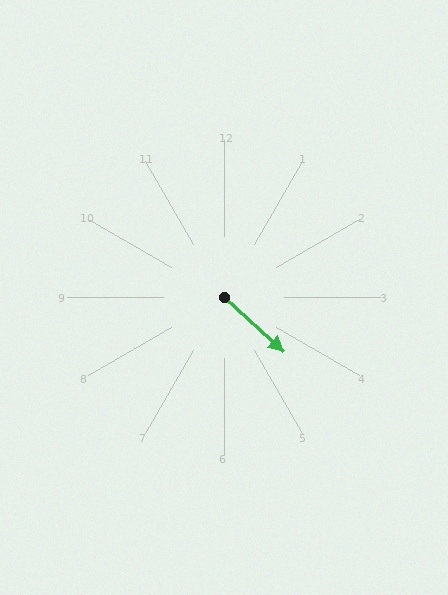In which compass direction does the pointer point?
Southeast.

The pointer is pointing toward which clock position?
Roughly 4 o'clock.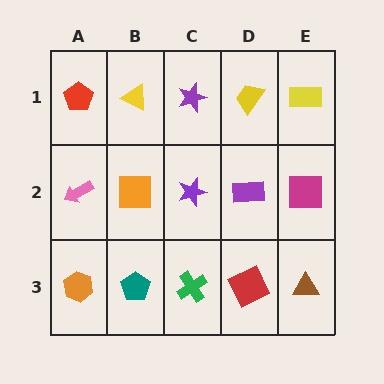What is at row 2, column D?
A purple rectangle.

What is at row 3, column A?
An orange hexagon.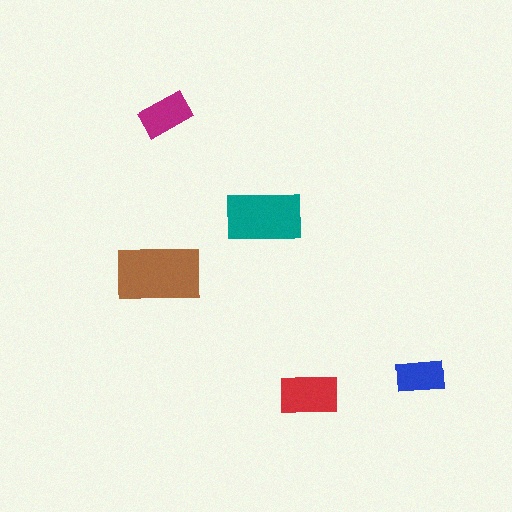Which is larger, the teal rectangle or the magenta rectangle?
The teal one.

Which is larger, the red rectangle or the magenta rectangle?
The red one.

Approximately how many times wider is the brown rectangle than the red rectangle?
About 1.5 times wider.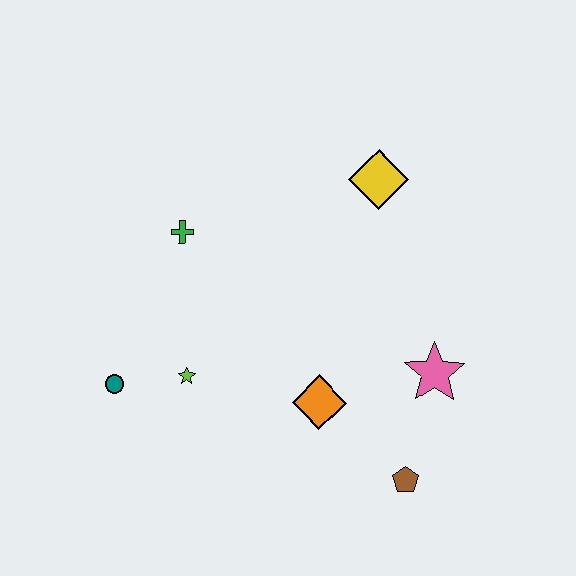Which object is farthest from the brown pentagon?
The green cross is farthest from the brown pentagon.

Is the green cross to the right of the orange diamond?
No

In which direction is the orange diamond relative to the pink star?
The orange diamond is to the left of the pink star.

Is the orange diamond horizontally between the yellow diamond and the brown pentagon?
No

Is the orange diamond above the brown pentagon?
Yes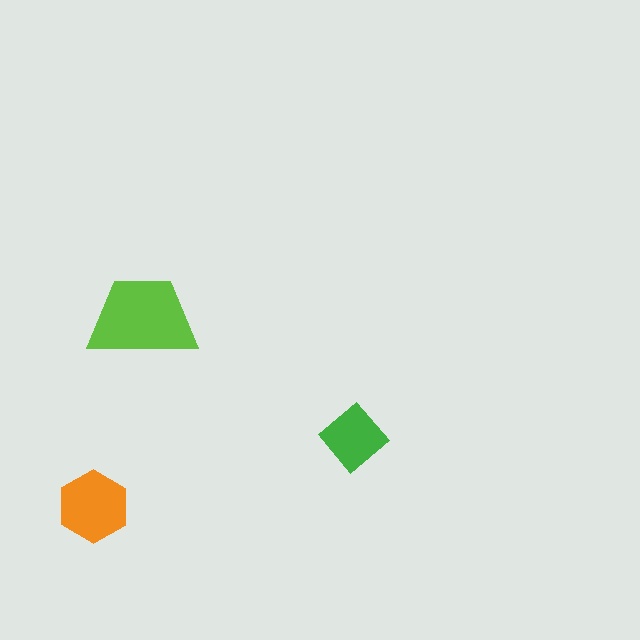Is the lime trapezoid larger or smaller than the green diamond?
Larger.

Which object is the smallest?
The green diamond.